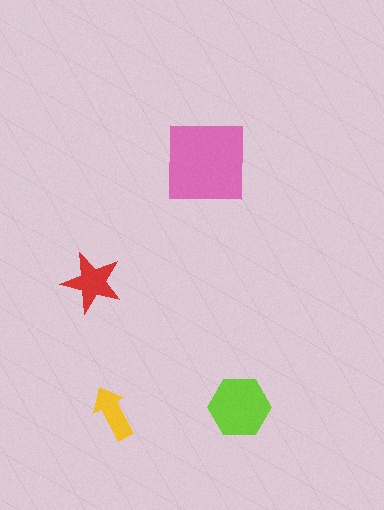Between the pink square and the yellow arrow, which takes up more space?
The pink square.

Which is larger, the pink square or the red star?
The pink square.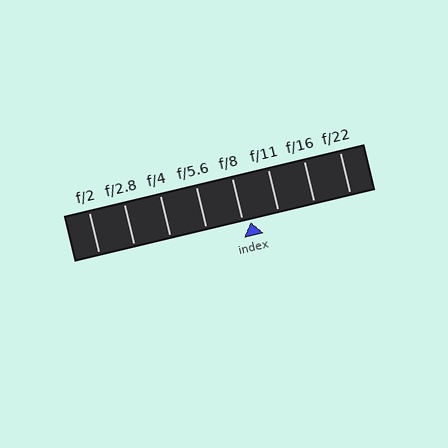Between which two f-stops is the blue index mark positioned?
The index mark is between f/8 and f/11.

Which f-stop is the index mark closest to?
The index mark is closest to f/8.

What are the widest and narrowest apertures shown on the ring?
The widest aperture shown is f/2 and the narrowest is f/22.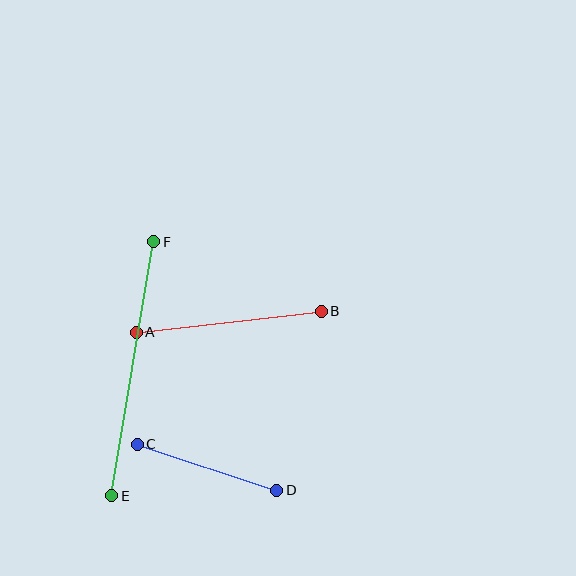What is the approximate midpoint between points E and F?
The midpoint is at approximately (133, 369) pixels.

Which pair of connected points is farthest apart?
Points E and F are farthest apart.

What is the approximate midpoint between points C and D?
The midpoint is at approximately (207, 467) pixels.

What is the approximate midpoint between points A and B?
The midpoint is at approximately (229, 322) pixels.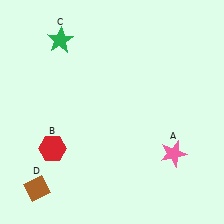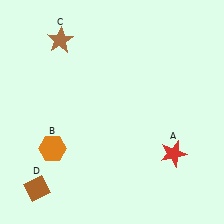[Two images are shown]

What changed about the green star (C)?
In Image 1, C is green. In Image 2, it changed to brown.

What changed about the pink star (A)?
In Image 1, A is pink. In Image 2, it changed to red.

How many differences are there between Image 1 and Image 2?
There are 3 differences between the two images.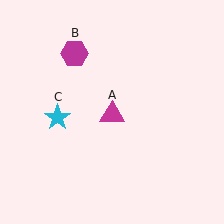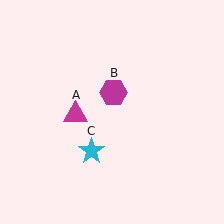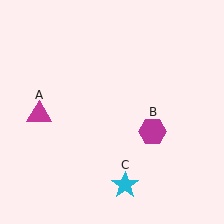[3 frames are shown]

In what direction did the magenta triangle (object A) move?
The magenta triangle (object A) moved left.